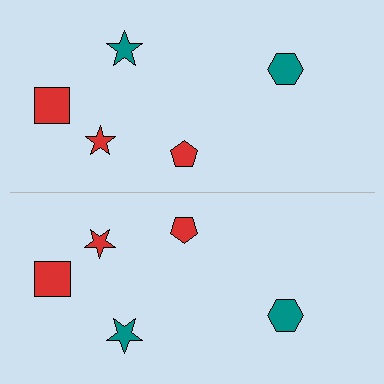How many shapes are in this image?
There are 10 shapes in this image.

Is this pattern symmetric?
Yes, this pattern has bilateral (reflection) symmetry.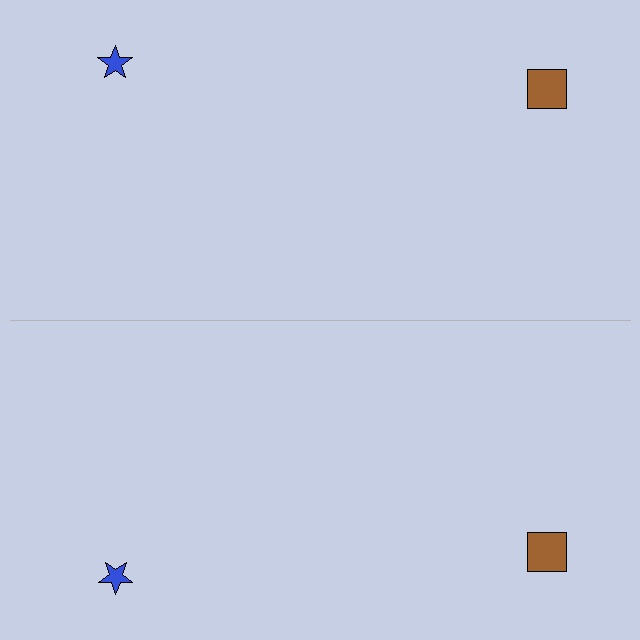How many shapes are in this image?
There are 4 shapes in this image.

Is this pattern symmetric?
Yes, this pattern has bilateral (reflection) symmetry.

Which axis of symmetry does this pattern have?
The pattern has a horizontal axis of symmetry running through the center of the image.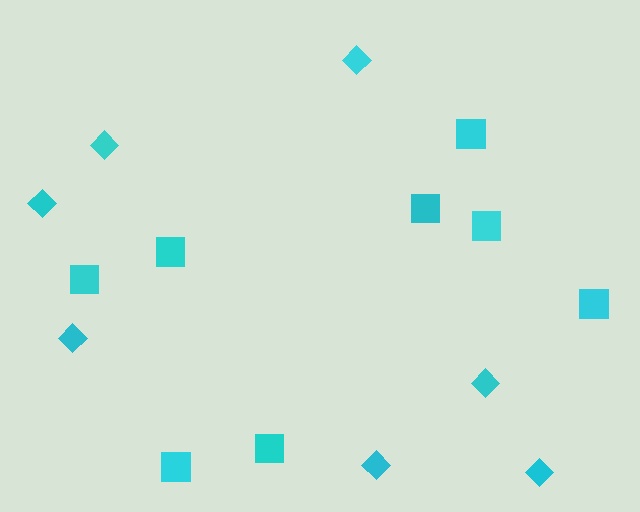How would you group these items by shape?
There are 2 groups: one group of squares (8) and one group of diamonds (7).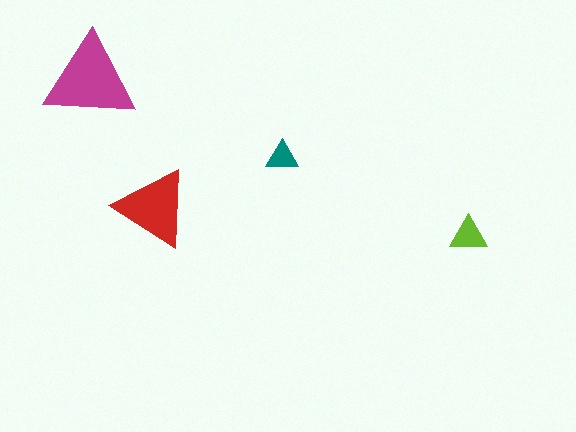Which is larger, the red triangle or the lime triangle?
The red one.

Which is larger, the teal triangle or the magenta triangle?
The magenta one.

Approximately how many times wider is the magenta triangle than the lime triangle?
About 2.5 times wider.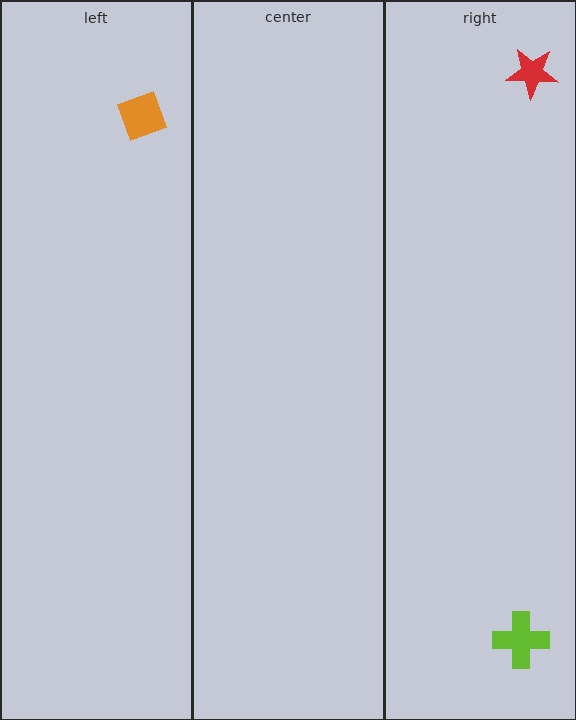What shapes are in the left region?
The orange diamond.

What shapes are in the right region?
The lime cross, the red star.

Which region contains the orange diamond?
The left region.